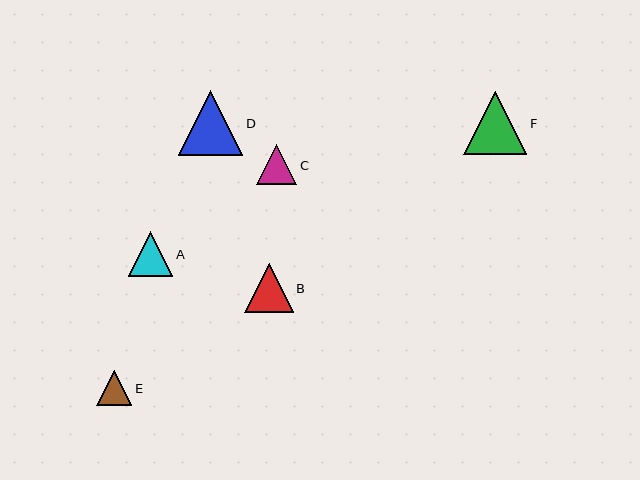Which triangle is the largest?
Triangle D is the largest with a size of approximately 64 pixels.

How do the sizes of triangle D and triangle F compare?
Triangle D and triangle F are approximately the same size.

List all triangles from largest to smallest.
From largest to smallest: D, F, B, A, C, E.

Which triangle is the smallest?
Triangle E is the smallest with a size of approximately 35 pixels.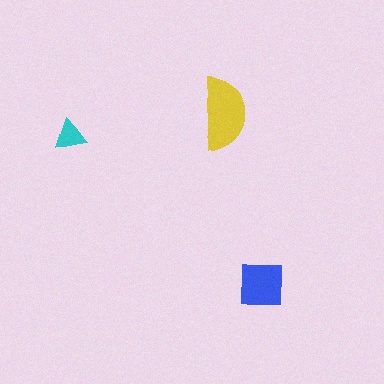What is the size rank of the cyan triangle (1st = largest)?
3rd.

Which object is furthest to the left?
The cyan triangle is leftmost.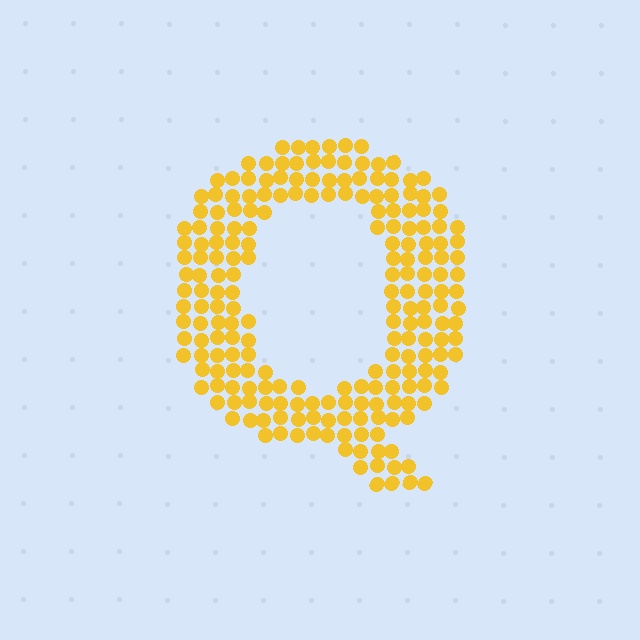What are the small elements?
The small elements are circles.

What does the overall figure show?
The overall figure shows the letter Q.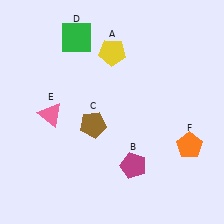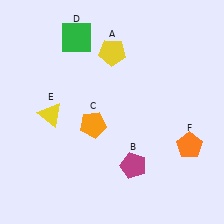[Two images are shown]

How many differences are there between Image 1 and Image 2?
There are 2 differences between the two images.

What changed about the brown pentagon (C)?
In Image 1, C is brown. In Image 2, it changed to orange.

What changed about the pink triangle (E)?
In Image 1, E is pink. In Image 2, it changed to yellow.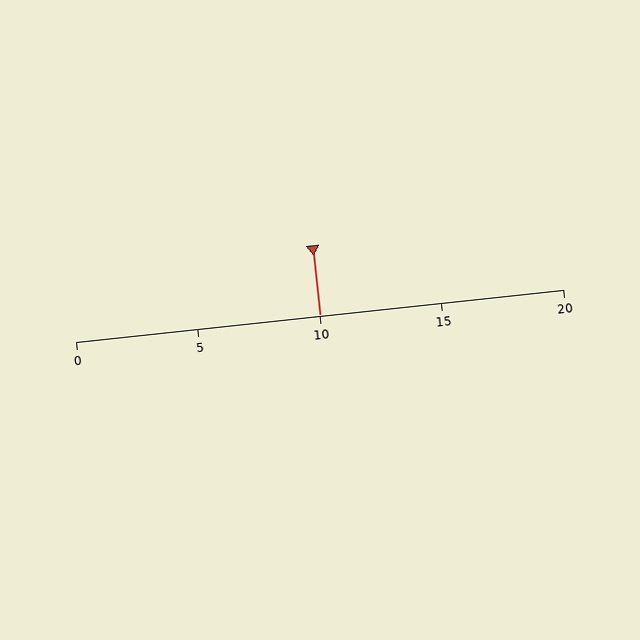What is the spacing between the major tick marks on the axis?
The major ticks are spaced 5 apart.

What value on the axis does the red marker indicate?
The marker indicates approximately 10.